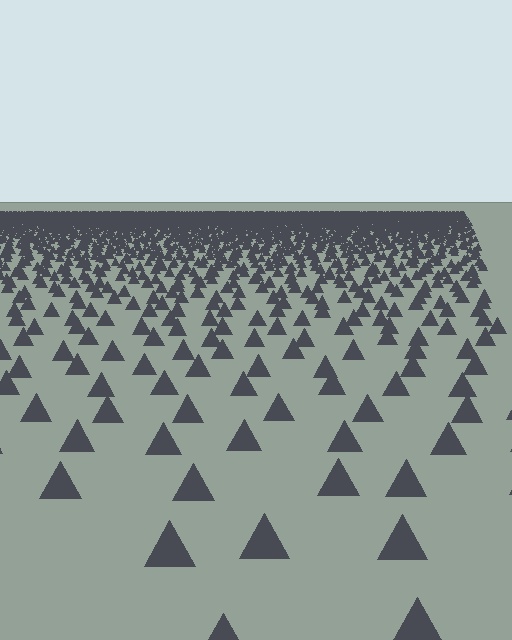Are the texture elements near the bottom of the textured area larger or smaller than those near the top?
Larger. Near the bottom, elements are closer to the viewer and appear at a bigger on-screen size.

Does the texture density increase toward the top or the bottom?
Density increases toward the top.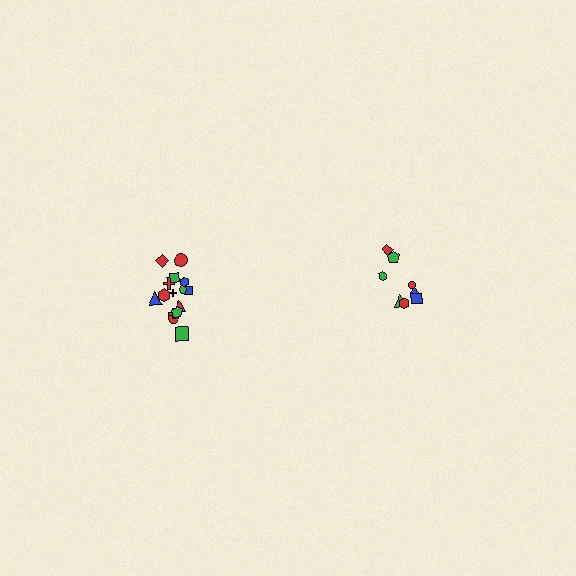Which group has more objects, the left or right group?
The left group.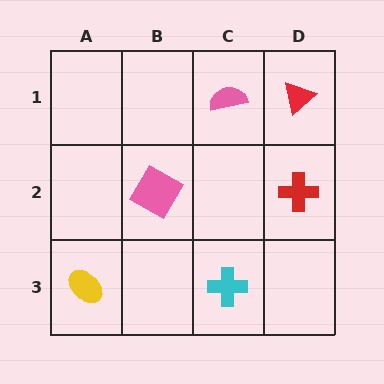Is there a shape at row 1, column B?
No, that cell is empty.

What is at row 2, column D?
A red cross.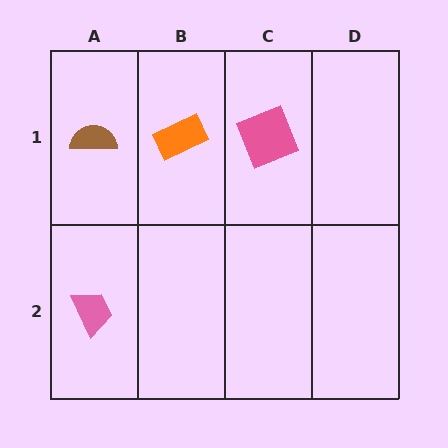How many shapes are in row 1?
3 shapes.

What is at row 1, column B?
An orange rectangle.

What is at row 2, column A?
A pink trapezoid.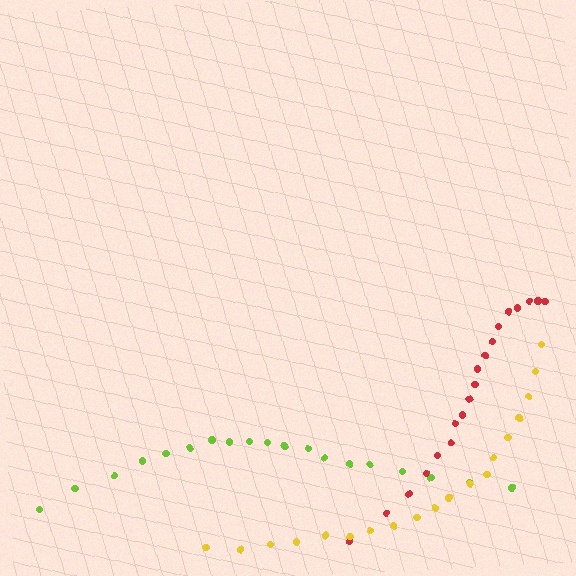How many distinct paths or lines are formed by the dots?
There are 3 distinct paths.